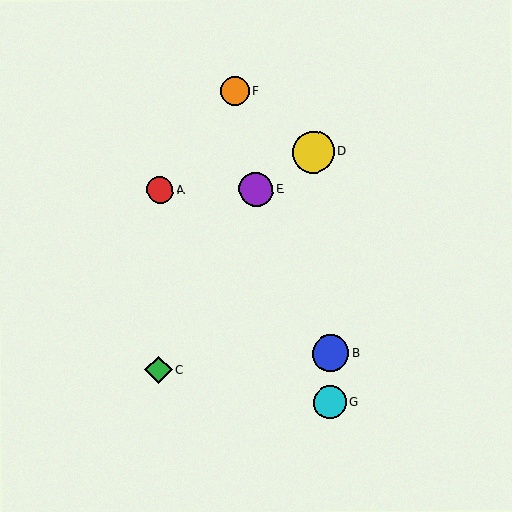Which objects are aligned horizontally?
Objects A, E are aligned horizontally.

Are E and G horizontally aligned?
No, E is at y≈189 and G is at y≈402.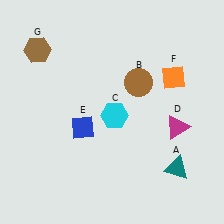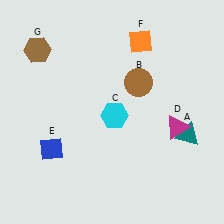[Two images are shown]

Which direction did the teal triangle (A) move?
The teal triangle (A) moved up.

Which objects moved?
The objects that moved are: the teal triangle (A), the blue diamond (E), the orange diamond (F).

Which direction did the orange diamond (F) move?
The orange diamond (F) moved up.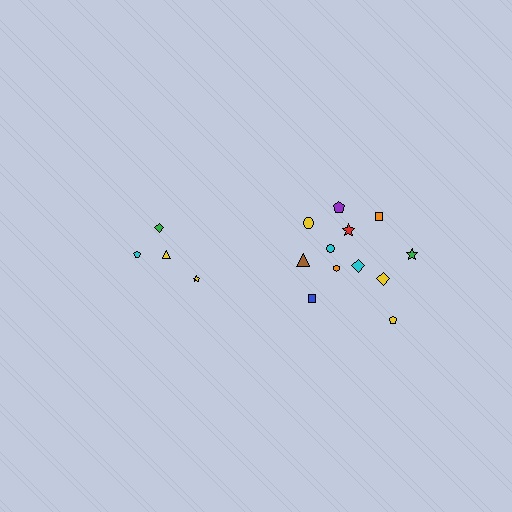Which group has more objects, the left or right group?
The right group.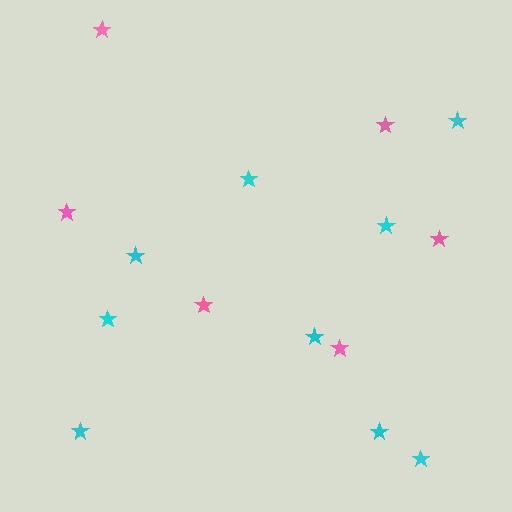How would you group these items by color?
There are 2 groups: one group of pink stars (6) and one group of cyan stars (9).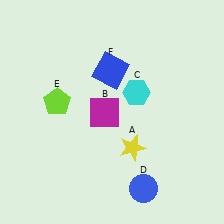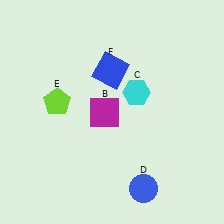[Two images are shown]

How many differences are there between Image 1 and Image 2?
There is 1 difference between the two images.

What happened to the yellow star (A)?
The yellow star (A) was removed in Image 2. It was in the bottom-right area of Image 1.